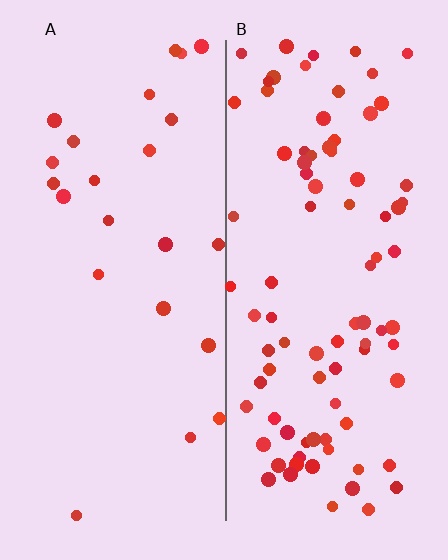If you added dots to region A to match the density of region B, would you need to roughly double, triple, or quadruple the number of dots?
Approximately quadruple.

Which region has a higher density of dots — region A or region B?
B (the right).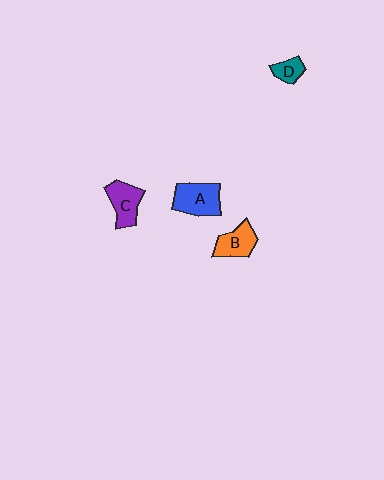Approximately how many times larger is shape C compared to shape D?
Approximately 1.9 times.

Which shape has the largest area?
Shape A (blue).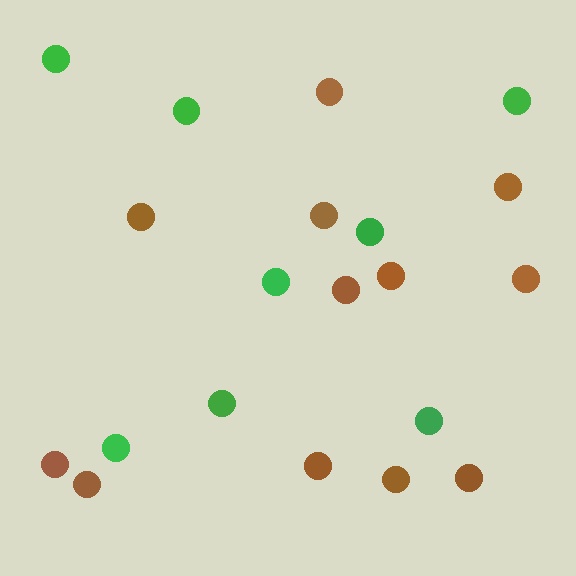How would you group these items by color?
There are 2 groups: one group of green circles (8) and one group of brown circles (12).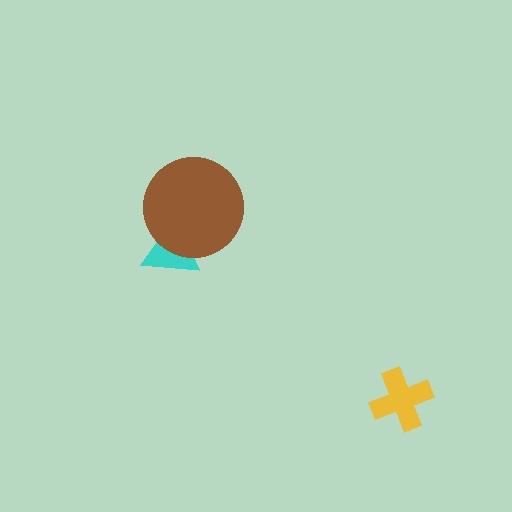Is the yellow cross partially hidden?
No, no other shape covers it.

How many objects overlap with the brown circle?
1 object overlaps with the brown circle.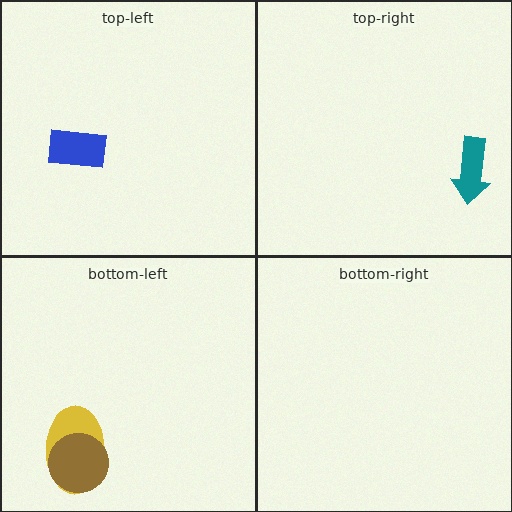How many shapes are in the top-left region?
1.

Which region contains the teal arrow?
The top-right region.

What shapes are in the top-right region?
The teal arrow.